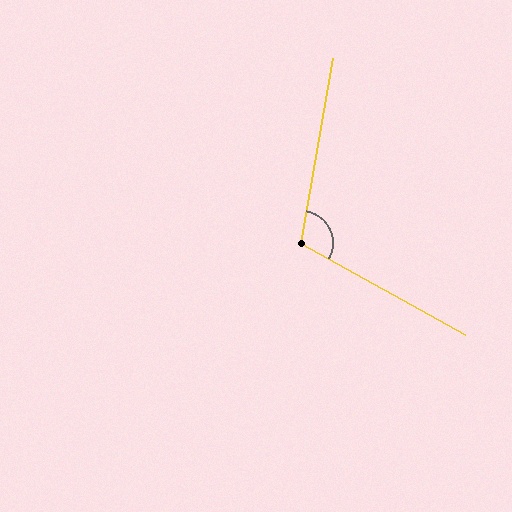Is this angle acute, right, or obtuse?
It is obtuse.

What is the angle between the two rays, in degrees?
Approximately 109 degrees.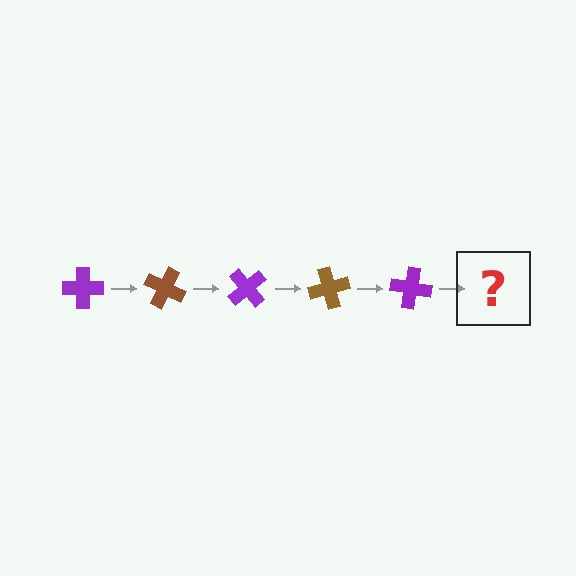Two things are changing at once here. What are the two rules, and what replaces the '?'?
The two rules are that it rotates 25 degrees each step and the color cycles through purple and brown. The '?' should be a brown cross, rotated 125 degrees from the start.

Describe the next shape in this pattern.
It should be a brown cross, rotated 125 degrees from the start.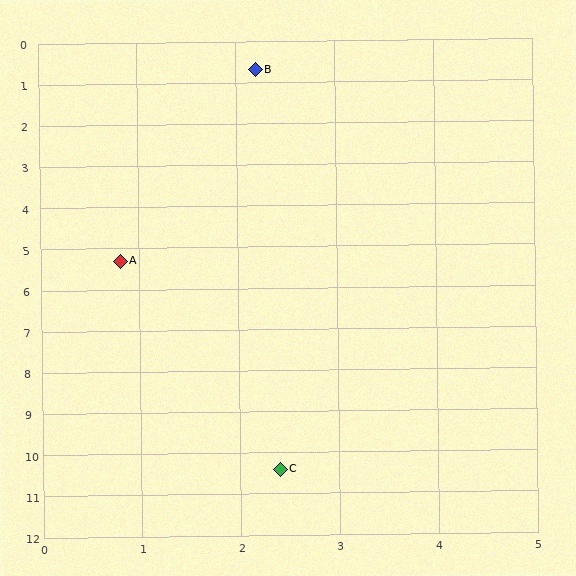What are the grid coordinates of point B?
Point B is at approximately (2.2, 0.7).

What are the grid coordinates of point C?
Point C is at approximately (2.4, 10.4).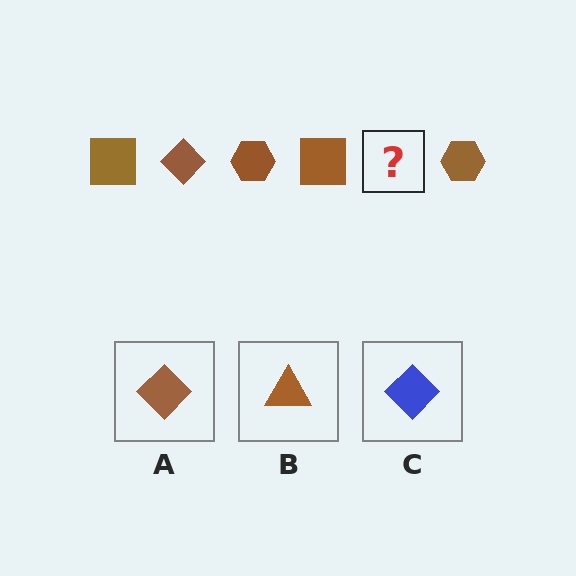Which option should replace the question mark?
Option A.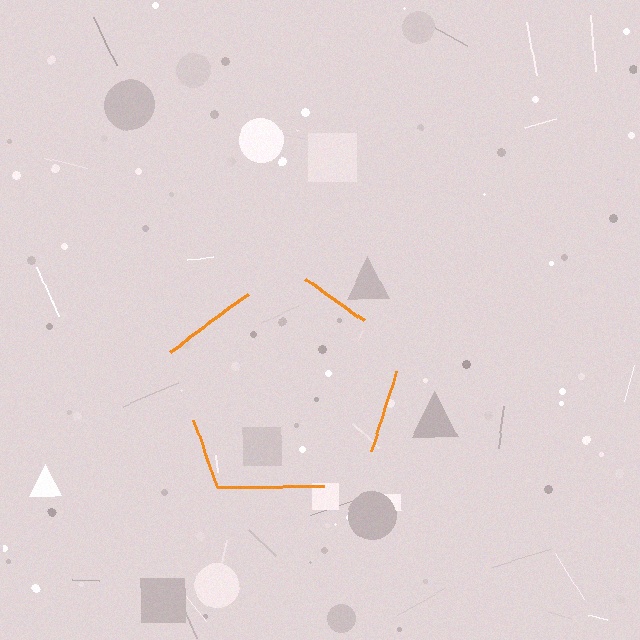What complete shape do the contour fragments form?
The contour fragments form a pentagon.